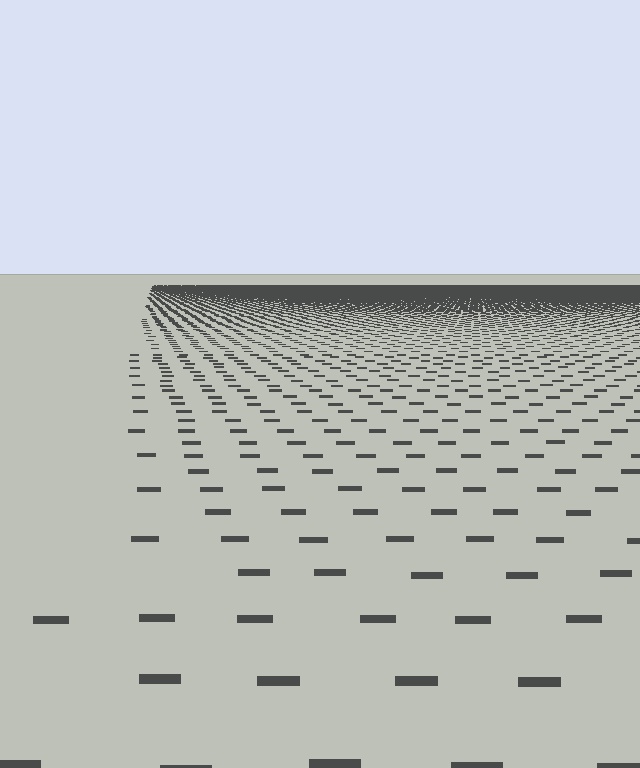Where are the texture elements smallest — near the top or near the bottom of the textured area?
Near the top.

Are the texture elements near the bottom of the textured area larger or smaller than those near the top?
Larger. Near the bottom, elements are closer to the viewer and appear at a bigger on-screen size.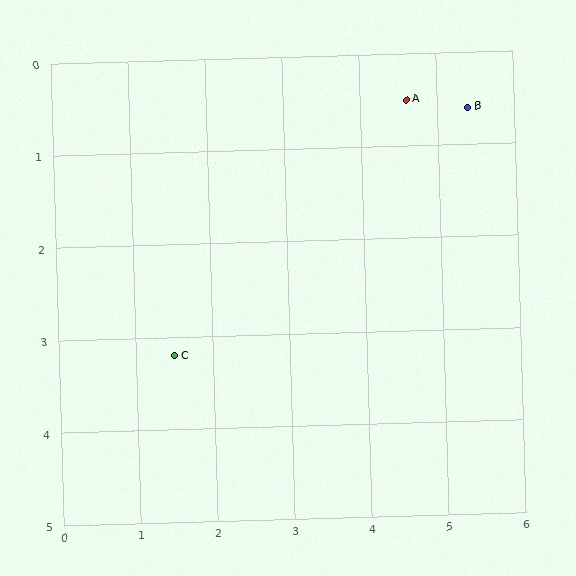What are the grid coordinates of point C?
Point C is at approximately (1.5, 3.2).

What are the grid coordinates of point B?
Point B is at approximately (5.4, 0.6).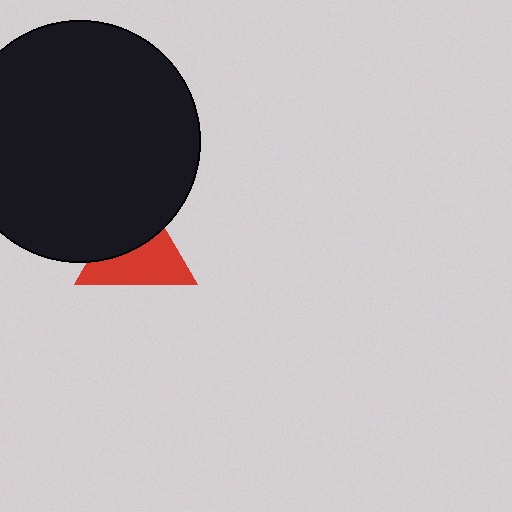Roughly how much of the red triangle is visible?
About half of it is visible (roughly 56%).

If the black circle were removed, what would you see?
You would see the complete red triangle.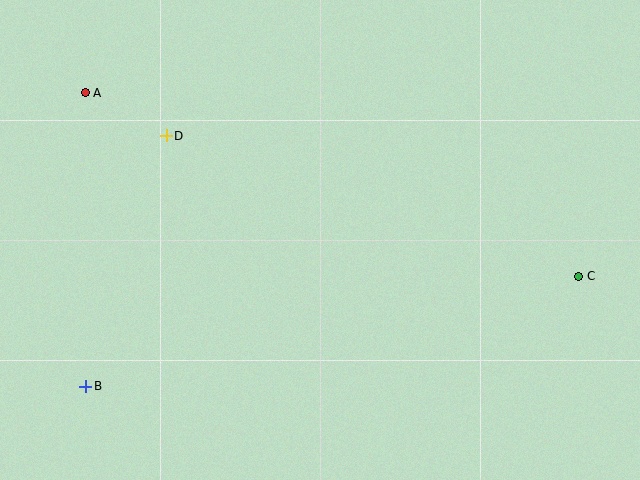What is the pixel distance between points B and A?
The distance between B and A is 294 pixels.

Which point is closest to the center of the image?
Point D at (166, 136) is closest to the center.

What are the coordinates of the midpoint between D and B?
The midpoint between D and B is at (126, 261).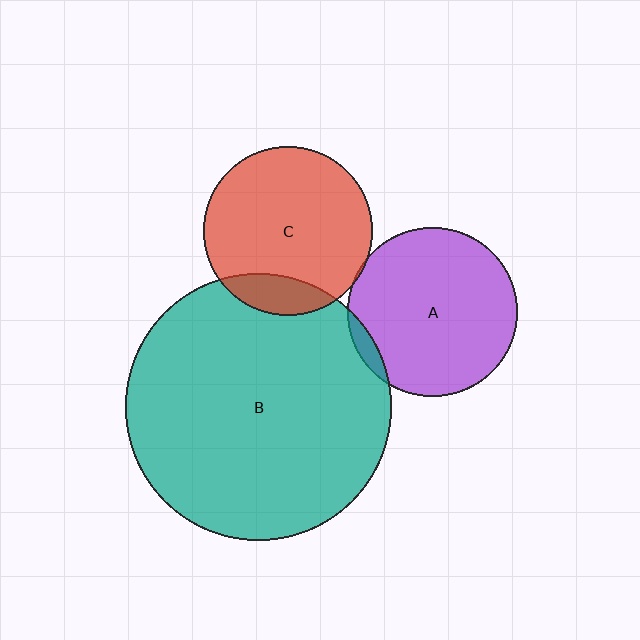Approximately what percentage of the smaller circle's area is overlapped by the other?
Approximately 15%.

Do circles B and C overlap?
Yes.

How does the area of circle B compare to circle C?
Approximately 2.5 times.